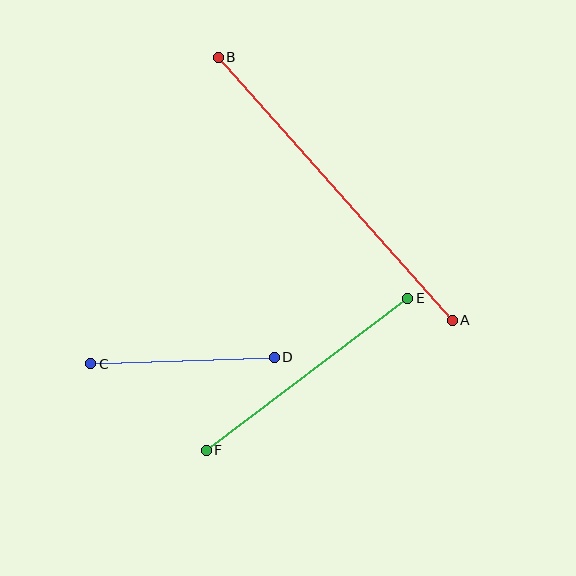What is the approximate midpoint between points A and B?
The midpoint is at approximately (335, 189) pixels.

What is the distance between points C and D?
The distance is approximately 183 pixels.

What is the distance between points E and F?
The distance is approximately 252 pixels.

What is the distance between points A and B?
The distance is approximately 352 pixels.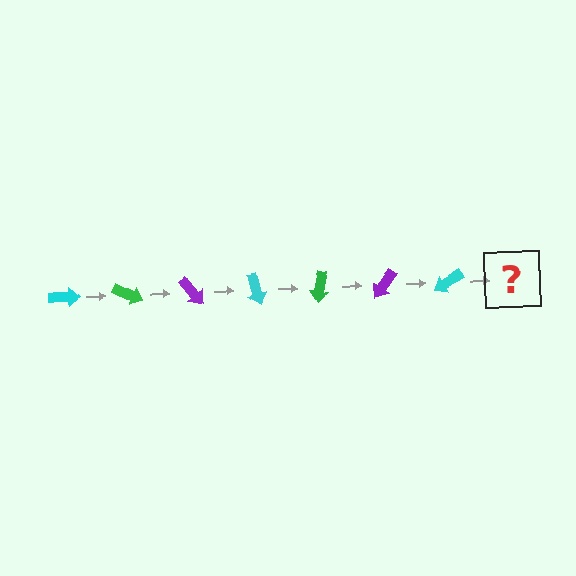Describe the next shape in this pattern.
It should be a green arrow, rotated 175 degrees from the start.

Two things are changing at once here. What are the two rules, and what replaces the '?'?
The two rules are that it rotates 25 degrees each step and the color cycles through cyan, green, and purple. The '?' should be a green arrow, rotated 175 degrees from the start.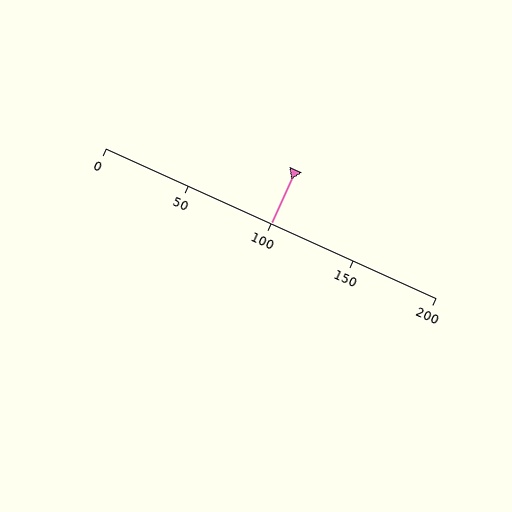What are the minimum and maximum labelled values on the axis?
The axis runs from 0 to 200.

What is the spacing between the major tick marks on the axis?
The major ticks are spaced 50 apart.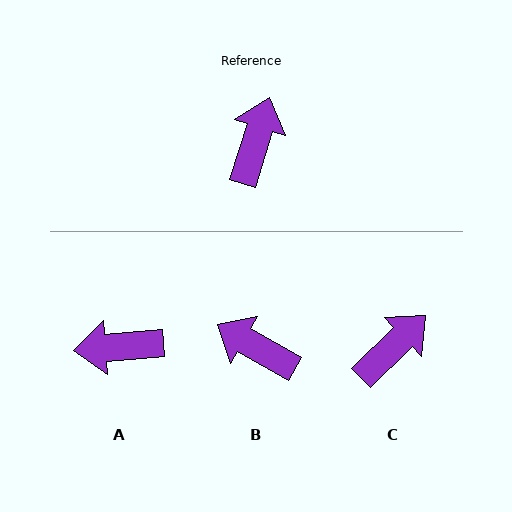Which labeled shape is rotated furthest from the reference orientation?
A, about 112 degrees away.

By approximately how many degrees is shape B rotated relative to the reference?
Approximately 78 degrees counter-clockwise.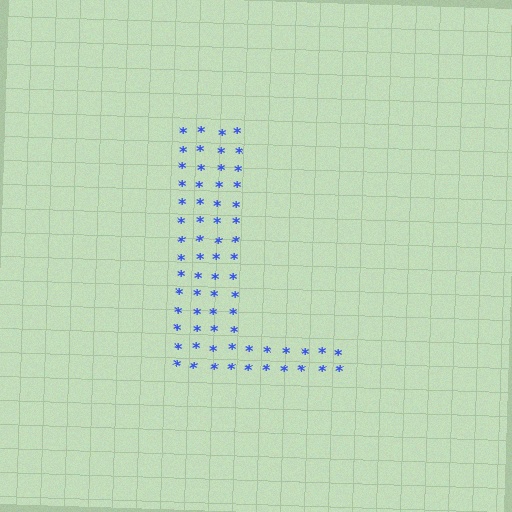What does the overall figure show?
The overall figure shows the letter L.